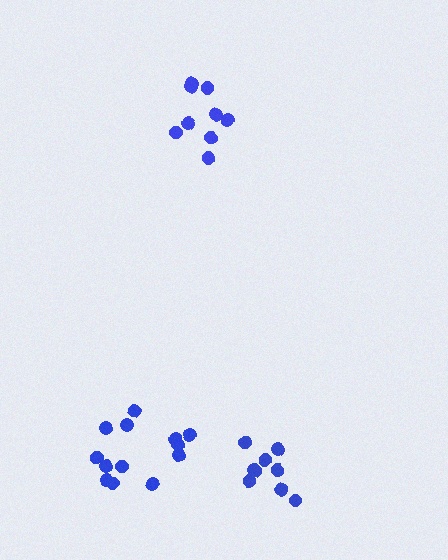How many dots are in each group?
Group 1: 9 dots, Group 2: 13 dots, Group 3: 9 dots (31 total).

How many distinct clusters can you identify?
There are 3 distinct clusters.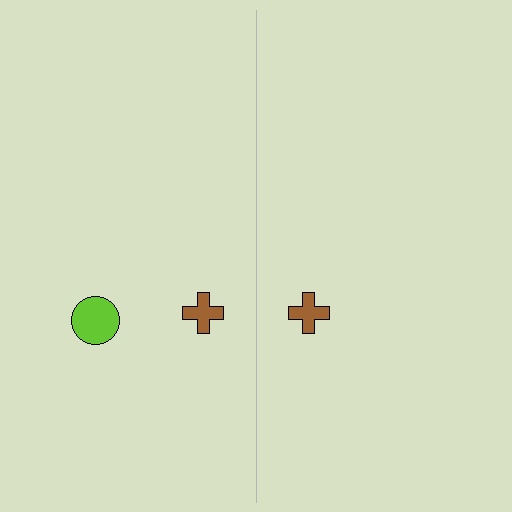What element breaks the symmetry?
A lime circle is missing from the right side.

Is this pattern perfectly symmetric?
No, the pattern is not perfectly symmetric. A lime circle is missing from the right side.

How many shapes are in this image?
There are 3 shapes in this image.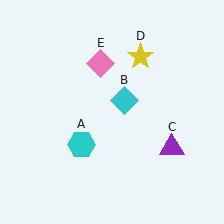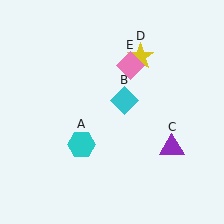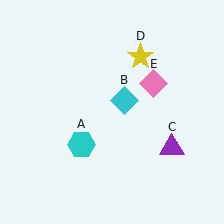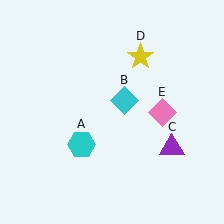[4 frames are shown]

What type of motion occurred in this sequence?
The pink diamond (object E) rotated clockwise around the center of the scene.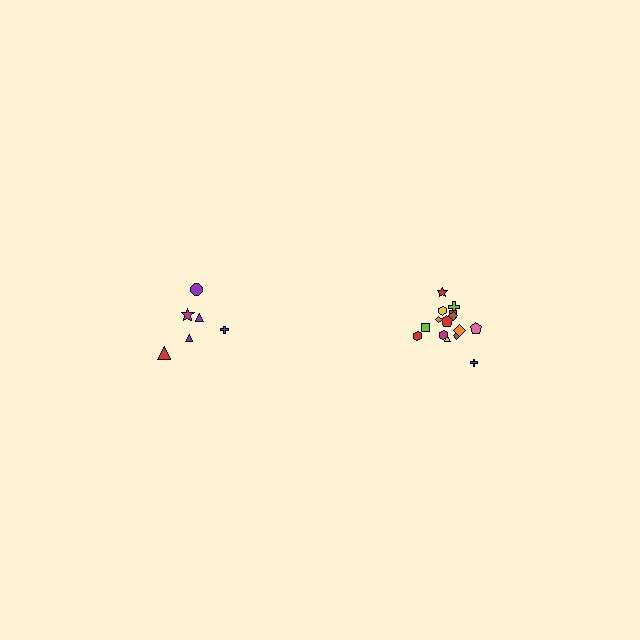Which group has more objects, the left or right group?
The right group.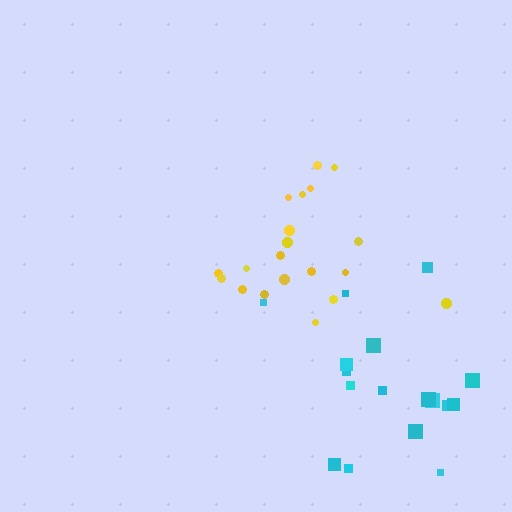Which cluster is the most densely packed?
Yellow.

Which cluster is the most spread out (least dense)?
Cyan.